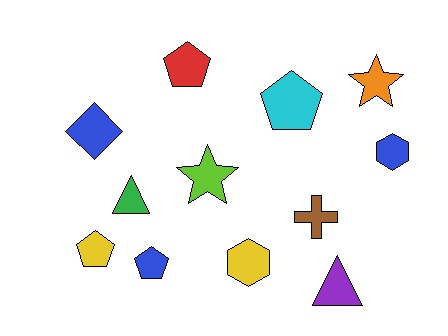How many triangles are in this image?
There are 2 triangles.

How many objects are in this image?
There are 12 objects.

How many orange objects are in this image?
There is 1 orange object.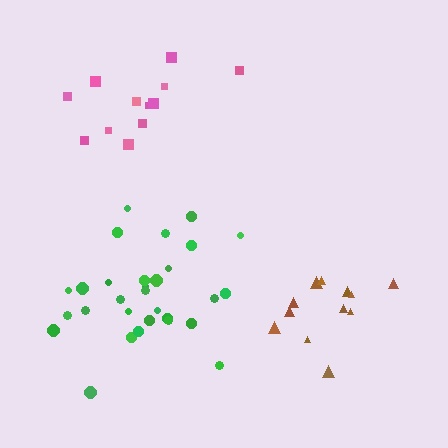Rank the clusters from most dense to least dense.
green, brown, pink.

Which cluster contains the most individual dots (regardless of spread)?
Green (30).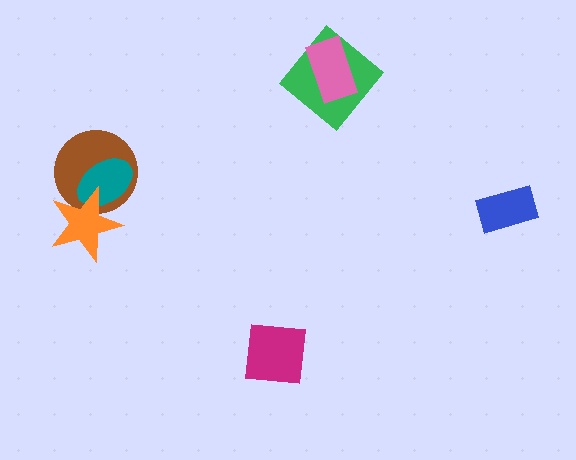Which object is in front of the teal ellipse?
The orange star is in front of the teal ellipse.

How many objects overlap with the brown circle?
2 objects overlap with the brown circle.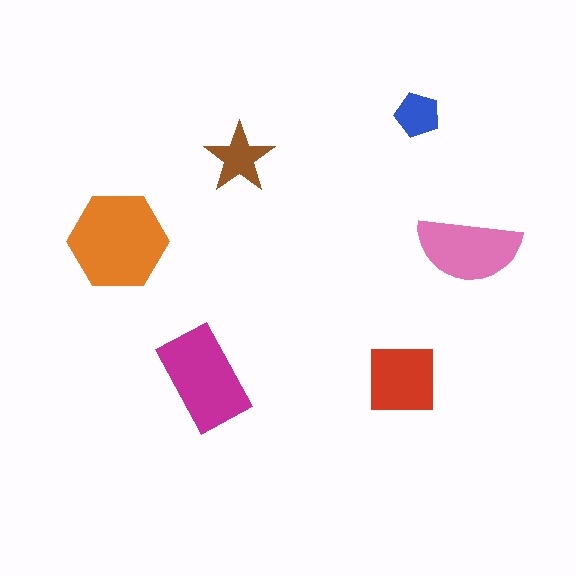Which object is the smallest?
The blue pentagon.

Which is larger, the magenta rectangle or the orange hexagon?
The orange hexagon.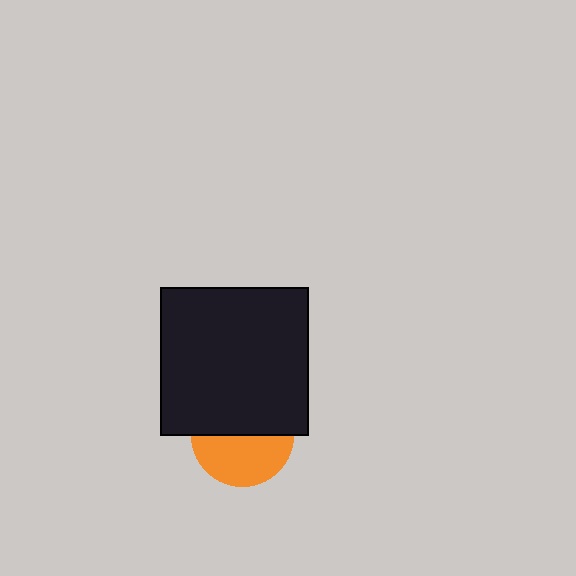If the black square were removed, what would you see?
You would see the complete orange circle.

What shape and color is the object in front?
The object in front is a black square.